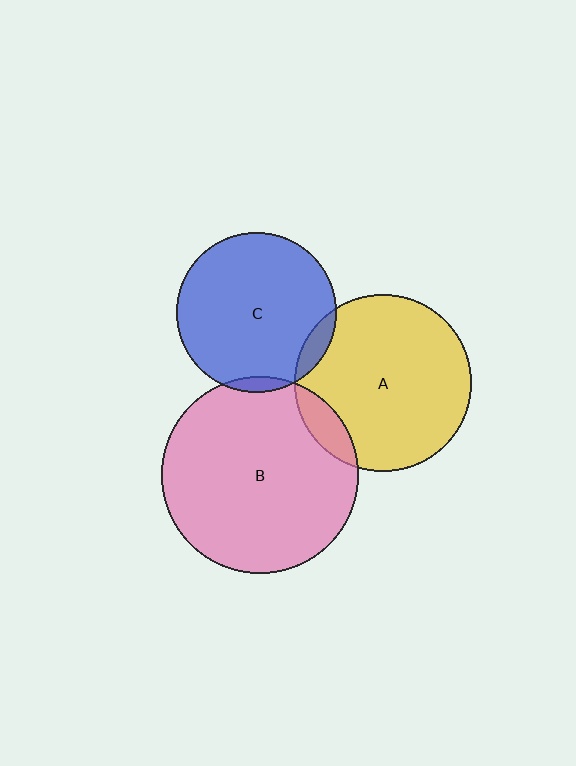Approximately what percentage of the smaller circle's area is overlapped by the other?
Approximately 10%.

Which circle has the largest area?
Circle B (pink).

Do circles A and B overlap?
Yes.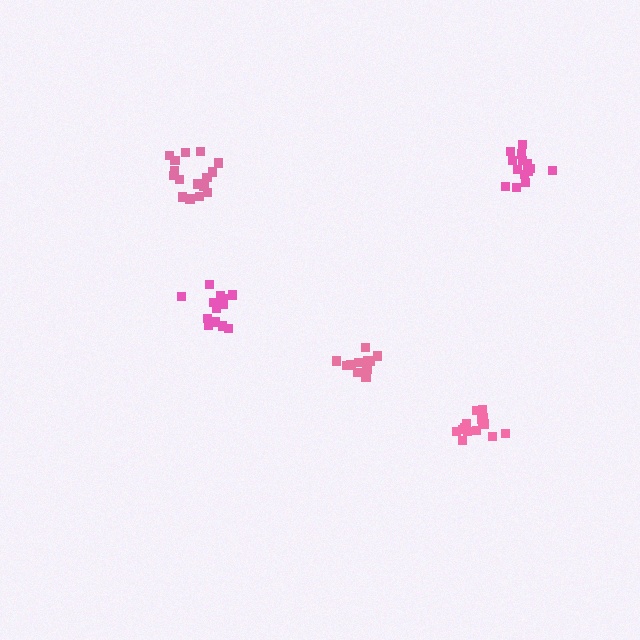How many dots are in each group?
Group 1: 15 dots, Group 2: 15 dots, Group 3: 16 dots, Group 4: 15 dots, Group 5: 14 dots (75 total).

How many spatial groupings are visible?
There are 5 spatial groupings.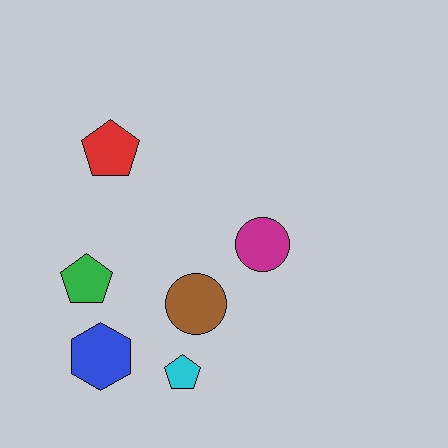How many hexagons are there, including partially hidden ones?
There is 1 hexagon.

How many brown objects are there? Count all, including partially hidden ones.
There is 1 brown object.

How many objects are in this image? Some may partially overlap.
There are 6 objects.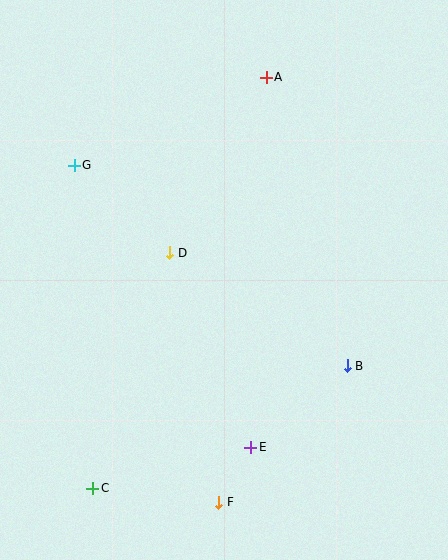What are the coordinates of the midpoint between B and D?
The midpoint between B and D is at (259, 309).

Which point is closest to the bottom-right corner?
Point B is closest to the bottom-right corner.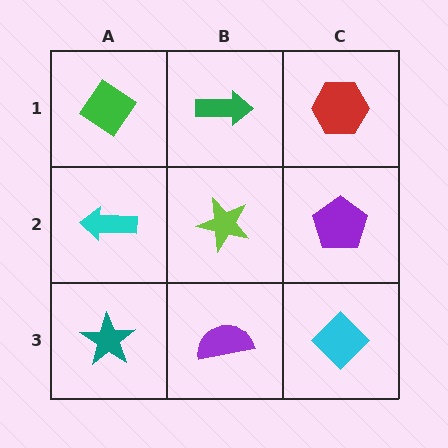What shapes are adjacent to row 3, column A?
A cyan arrow (row 2, column A), a purple semicircle (row 3, column B).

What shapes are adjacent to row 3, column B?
A lime star (row 2, column B), a teal star (row 3, column A), a cyan diamond (row 3, column C).